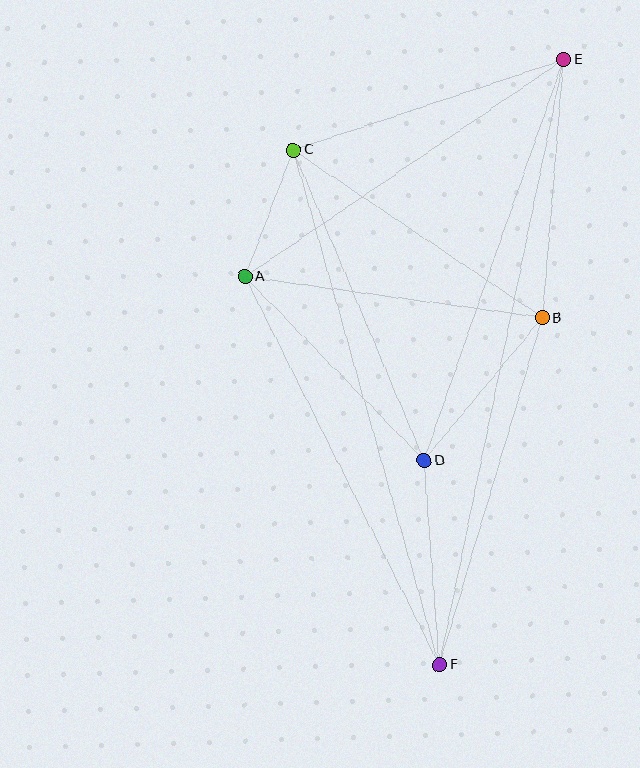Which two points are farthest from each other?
Points E and F are farthest from each other.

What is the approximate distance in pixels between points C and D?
The distance between C and D is approximately 337 pixels.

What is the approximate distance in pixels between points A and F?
The distance between A and F is approximately 434 pixels.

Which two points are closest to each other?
Points A and C are closest to each other.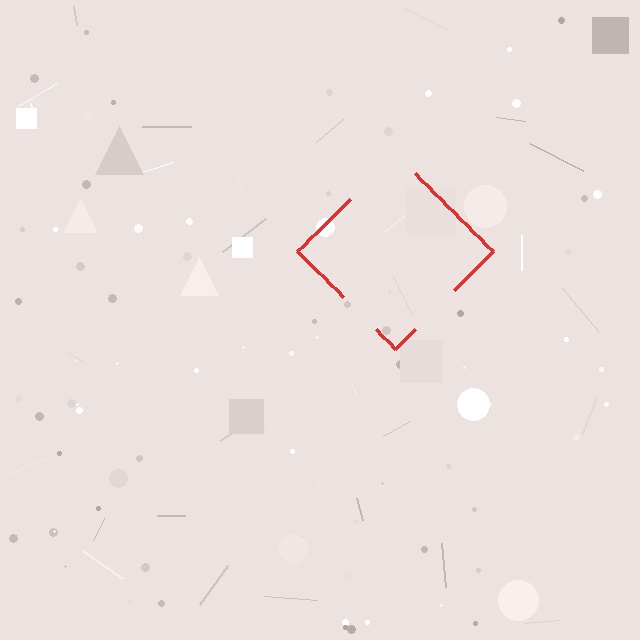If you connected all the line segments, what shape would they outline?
They would outline a diamond.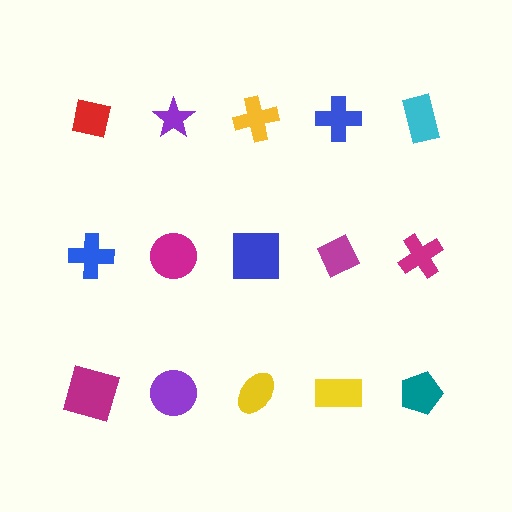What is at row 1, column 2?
A purple star.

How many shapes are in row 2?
5 shapes.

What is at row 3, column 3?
A yellow ellipse.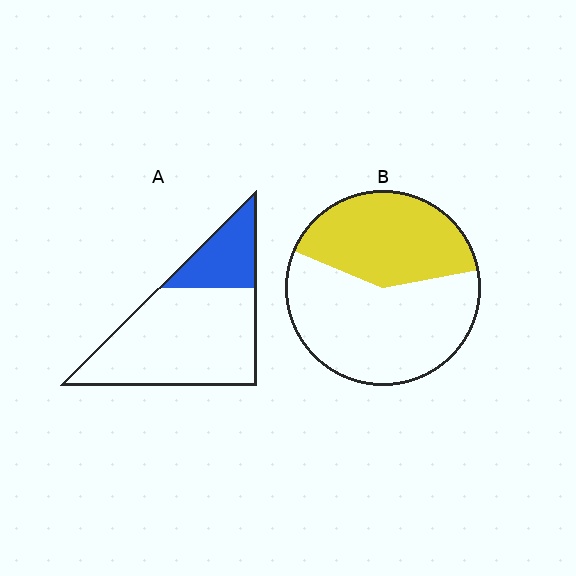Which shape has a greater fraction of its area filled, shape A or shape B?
Shape B.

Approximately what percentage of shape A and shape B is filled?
A is approximately 25% and B is approximately 40%.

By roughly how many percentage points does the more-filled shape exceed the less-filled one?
By roughly 15 percentage points (B over A).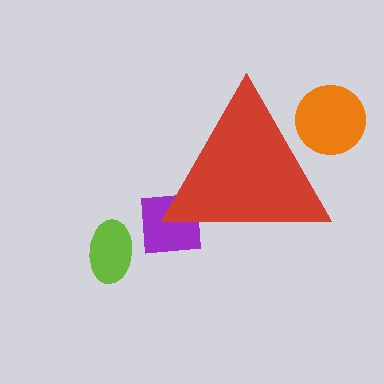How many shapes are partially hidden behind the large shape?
2 shapes are partially hidden.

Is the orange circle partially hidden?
Yes, the orange circle is partially hidden behind the red triangle.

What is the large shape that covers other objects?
A red triangle.